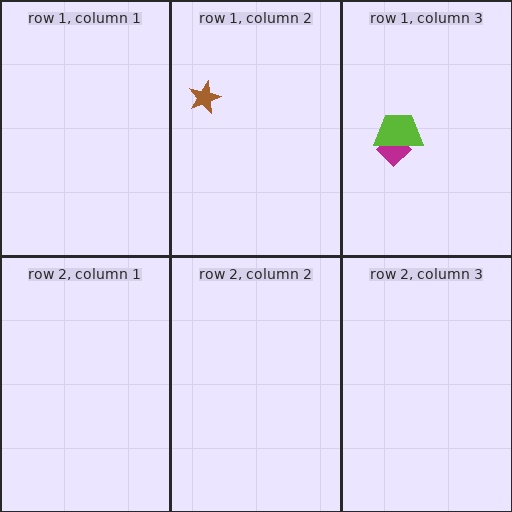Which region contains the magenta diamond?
The row 1, column 3 region.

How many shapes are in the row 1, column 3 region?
2.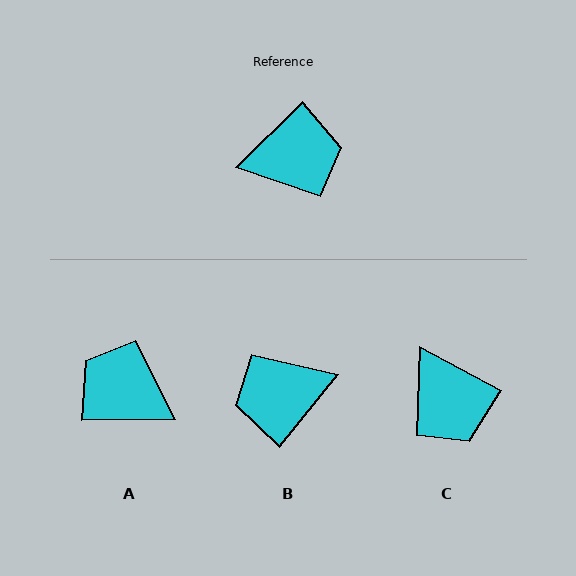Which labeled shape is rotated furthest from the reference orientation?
B, about 174 degrees away.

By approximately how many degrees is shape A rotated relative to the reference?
Approximately 136 degrees counter-clockwise.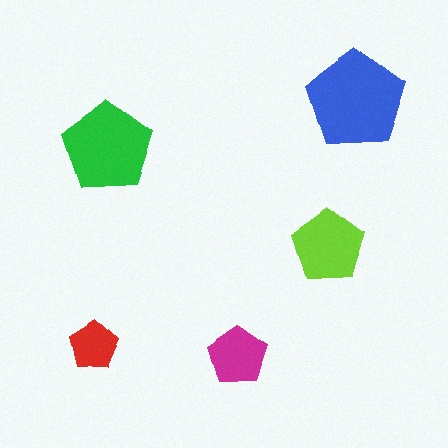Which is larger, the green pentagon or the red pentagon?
The green one.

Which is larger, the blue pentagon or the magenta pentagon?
The blue one.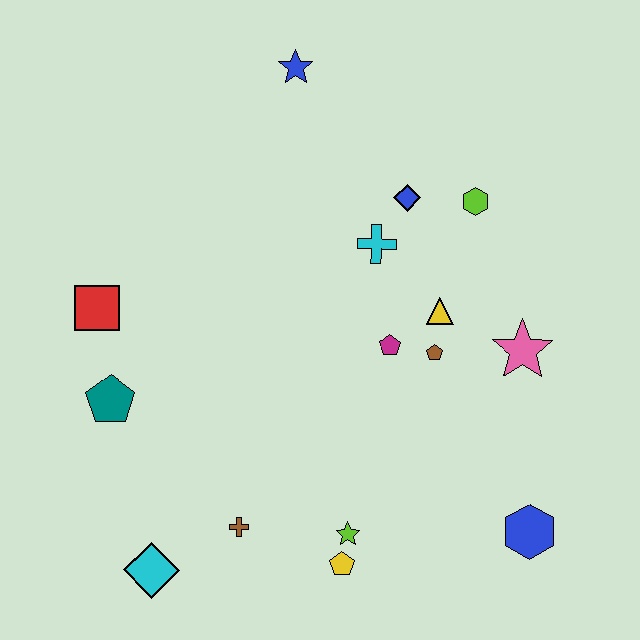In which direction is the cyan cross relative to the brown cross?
The cyan cross is above the brown cross.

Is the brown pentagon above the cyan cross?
No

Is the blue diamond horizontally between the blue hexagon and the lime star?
Yes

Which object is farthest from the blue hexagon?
The blue star is farthest from the blue hexagon.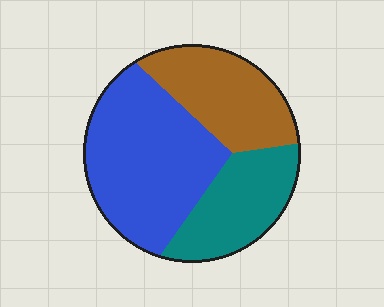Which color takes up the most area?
Blue, at roughly 45%.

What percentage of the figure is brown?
Brown covers 28% of the figure.